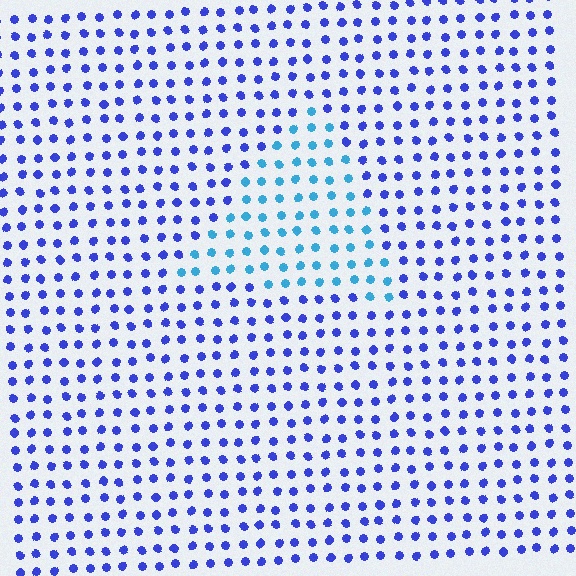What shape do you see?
I see a triangle.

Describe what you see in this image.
The image is filled with small blue elements in a uniform arrangement. A triangle-shaped region is visible where the elements are tinted to a slightly different hue, forming a subtle color boundary.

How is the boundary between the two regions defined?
The boundary is defined purely by a slight shift in hue (about 39 degrees). Spacing, size, and orientation are identical on both sides.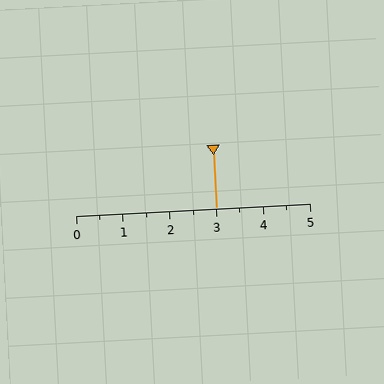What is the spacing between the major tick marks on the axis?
The major ticks are spaced 1 apart.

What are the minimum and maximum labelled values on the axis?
The axis runs from 0 to 5.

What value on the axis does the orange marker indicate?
The marker indicates approximately 3.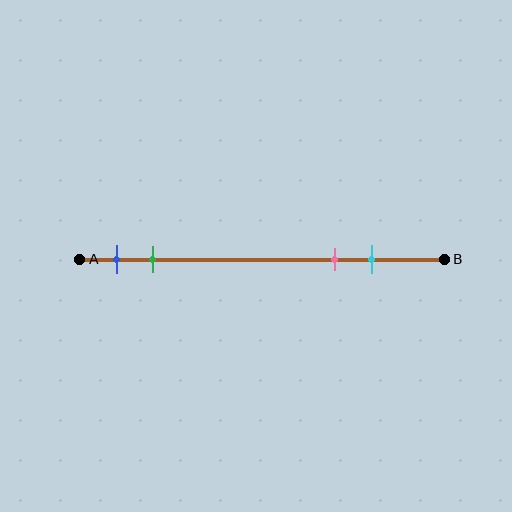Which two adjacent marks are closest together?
The blue and green marks are the closest adjacent pair.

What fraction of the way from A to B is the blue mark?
The blue mark is approximately 10% (0.1) of the way from A to B.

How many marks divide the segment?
There are 4 marks dividing the segment.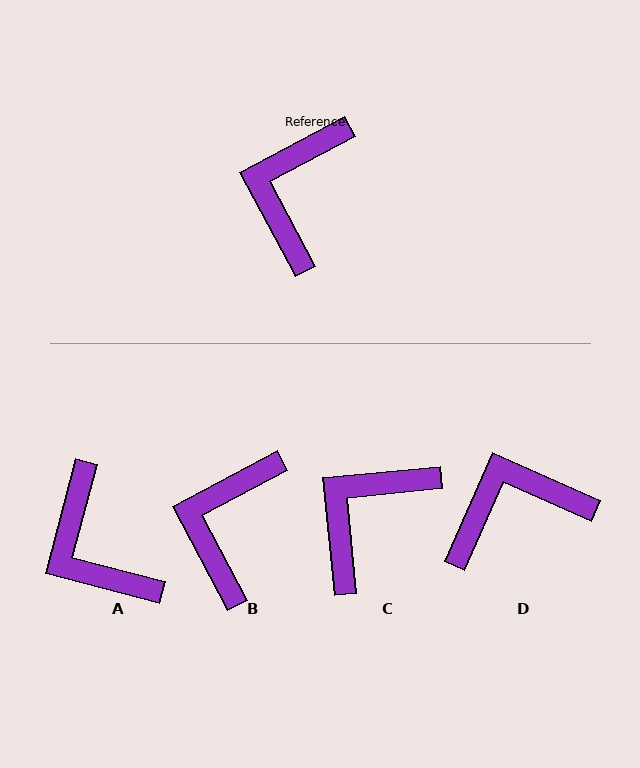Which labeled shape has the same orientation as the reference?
B.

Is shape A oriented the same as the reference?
No, it is off by about 47 degrees.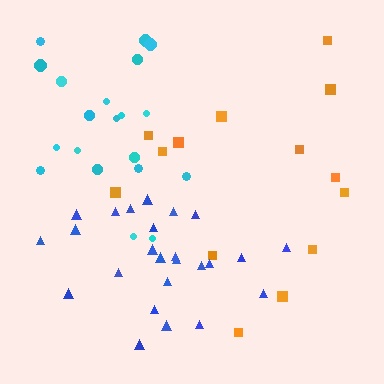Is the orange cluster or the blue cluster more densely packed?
Blue.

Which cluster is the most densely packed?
Blue.